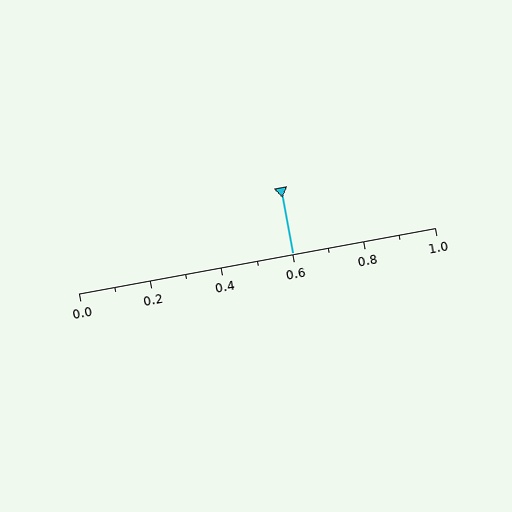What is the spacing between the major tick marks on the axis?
The major ticks are spaced 0.2 apart.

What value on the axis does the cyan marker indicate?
The marker indicates approximately 0.6.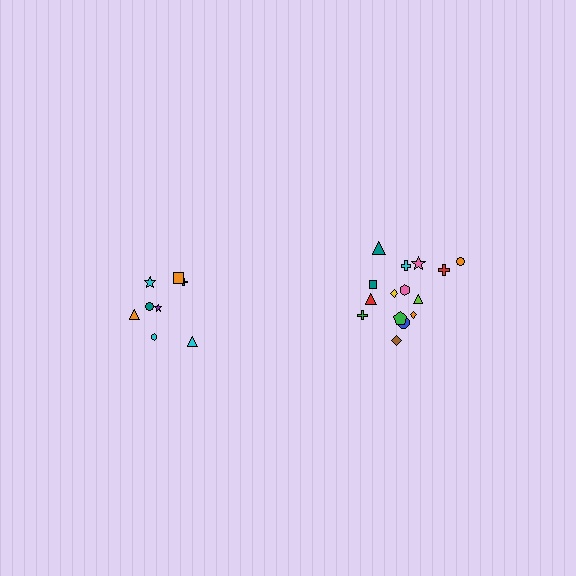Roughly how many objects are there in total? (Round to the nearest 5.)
Roughly 25 objects in total.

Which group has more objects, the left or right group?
The right group.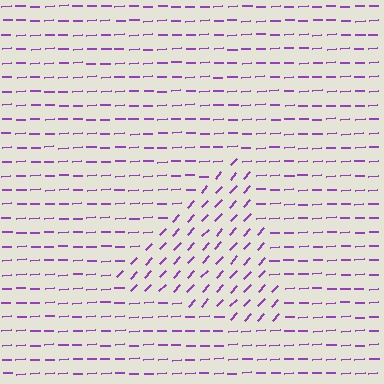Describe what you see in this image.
The image is filled with small purple line segments. A triangle region in the image has lines oriented differently from the surrounding lines, creating a visible texture boundary.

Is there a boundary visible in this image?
Yes, there is a texture boundary formed by a change in line orientation.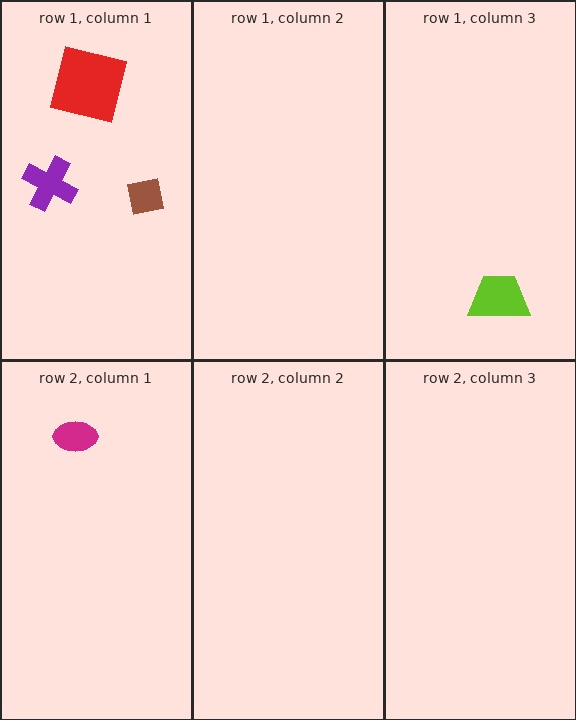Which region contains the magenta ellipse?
The row 2, column 1 region.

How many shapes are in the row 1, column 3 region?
1.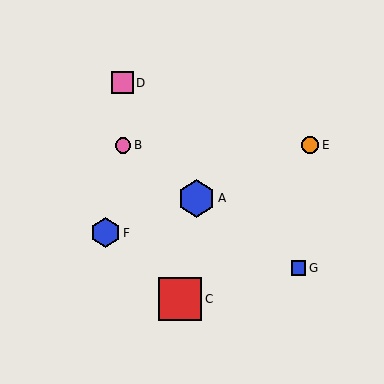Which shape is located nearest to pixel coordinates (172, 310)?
The red square (labeled C) at (180, 299) is nearest to that location.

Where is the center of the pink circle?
The center of the pink circle is at (123, 145).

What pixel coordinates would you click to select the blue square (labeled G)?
Click at (298, 268) to select the blue square G.